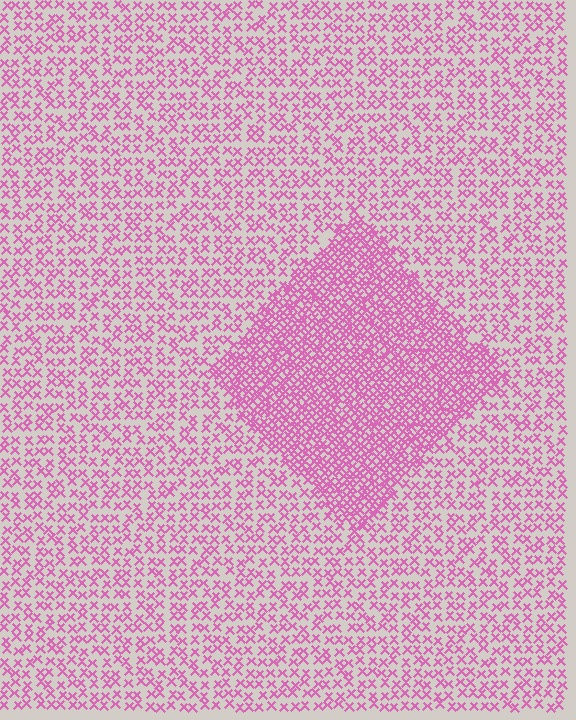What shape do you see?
I see a diamond.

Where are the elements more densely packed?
The elements are more densely packed inside the diamond boundary.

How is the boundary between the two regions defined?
The boundary is defined by a change in element density (approximately 2.2x ratio). All elements are the same color, size, and shape.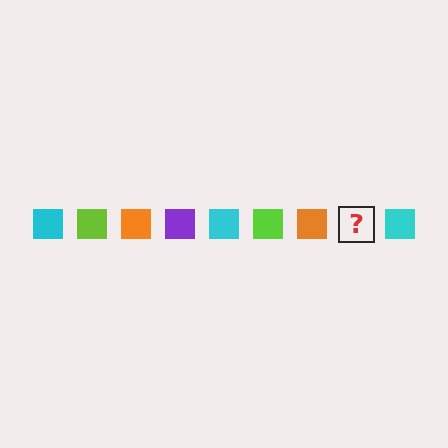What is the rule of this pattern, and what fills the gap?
The rule is that the pattern cycles through cyan, lime, orange, purple squares. The gap should be filled with a purple square.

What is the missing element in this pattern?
The missing element is a purple square.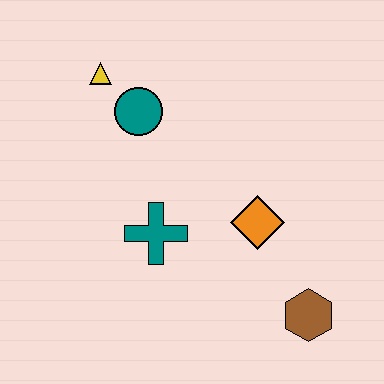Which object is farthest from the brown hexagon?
The yellow triangle is farthest from the brown hexagon.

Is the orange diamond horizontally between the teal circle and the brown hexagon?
Yes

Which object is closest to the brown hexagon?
The orange diamond is closest to the brown hexagon.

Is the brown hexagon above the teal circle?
No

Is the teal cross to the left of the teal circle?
No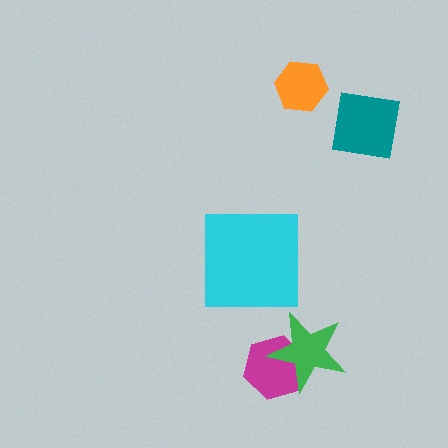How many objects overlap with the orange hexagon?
0 objects overlap with the orange hexagon.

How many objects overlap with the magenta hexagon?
1 object overlaps with the magenta hexagon.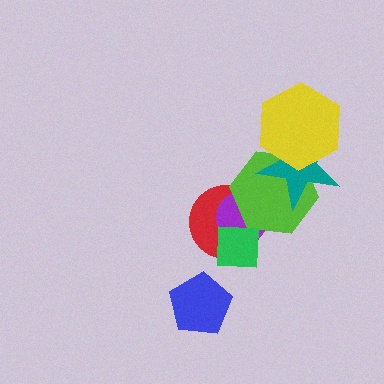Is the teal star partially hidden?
Yes, it is partially covered by another shape.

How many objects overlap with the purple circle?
3 objects overlap with the purple circle.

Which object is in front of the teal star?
The yellow hexagon is in front of the teal star.